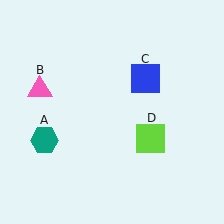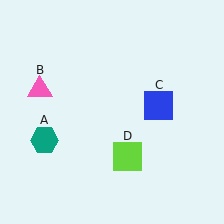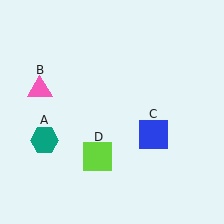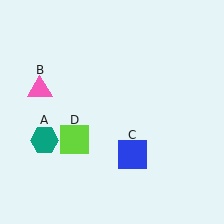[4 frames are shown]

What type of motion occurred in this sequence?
The blue square (object C), lime square (object D) rotated clockwise around the center of the scene.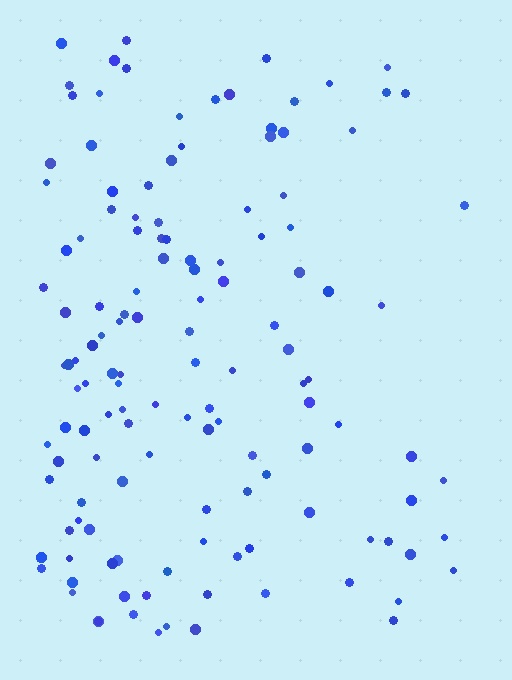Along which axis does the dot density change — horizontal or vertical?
Horizontal.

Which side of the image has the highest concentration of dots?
The left.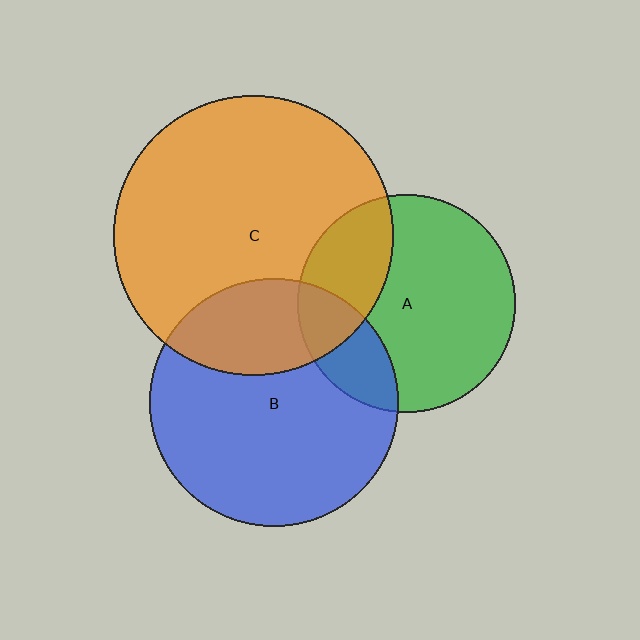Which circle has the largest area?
Circle C (orange).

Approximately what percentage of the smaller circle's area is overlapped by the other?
Approximately 20%.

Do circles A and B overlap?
Yes.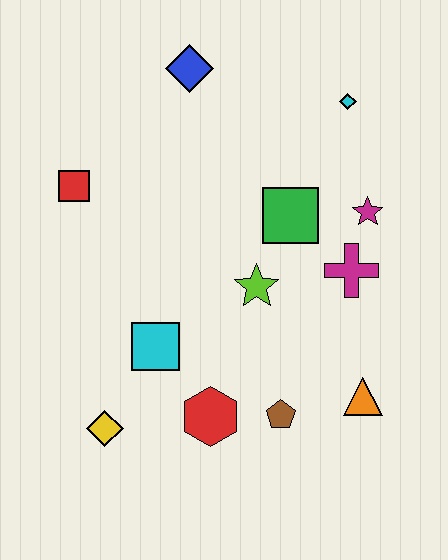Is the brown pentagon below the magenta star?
Yes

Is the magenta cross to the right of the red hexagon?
Yes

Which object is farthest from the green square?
The yellow diamond is farthest from the green square.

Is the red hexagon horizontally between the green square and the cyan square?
Yes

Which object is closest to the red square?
The blue diamond is closest to the red square.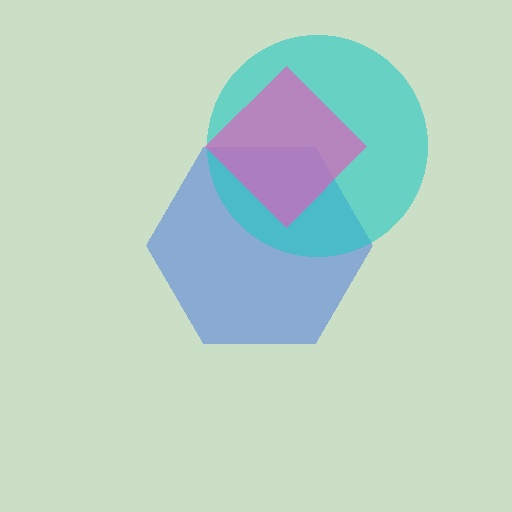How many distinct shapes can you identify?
There are 3 distinct shapes: a blue hexagon, a cyan circle, a pink diamond.